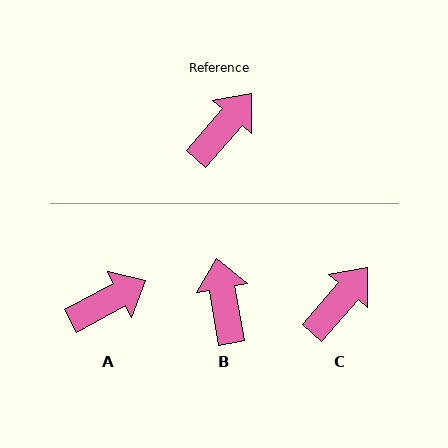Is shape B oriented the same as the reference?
No, it is off by about 51 degrees.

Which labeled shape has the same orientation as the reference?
C.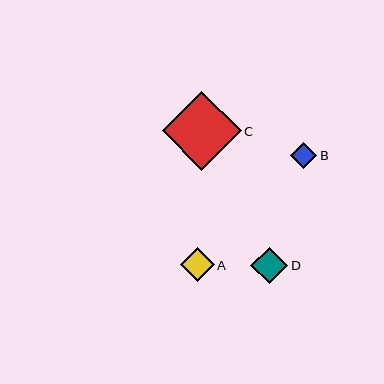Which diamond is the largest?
Diamond C is the largest with a size of approximately 79 pixels.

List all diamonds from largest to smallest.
From largest to smallest: C, D, A, B.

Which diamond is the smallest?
Diamond B is the smallest with a size of approximately 26 pixels.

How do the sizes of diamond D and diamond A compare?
Diamond D and diamond A are approximately the same size.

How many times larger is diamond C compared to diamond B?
Diamond C is approximately 3.0 times the size of diamond B.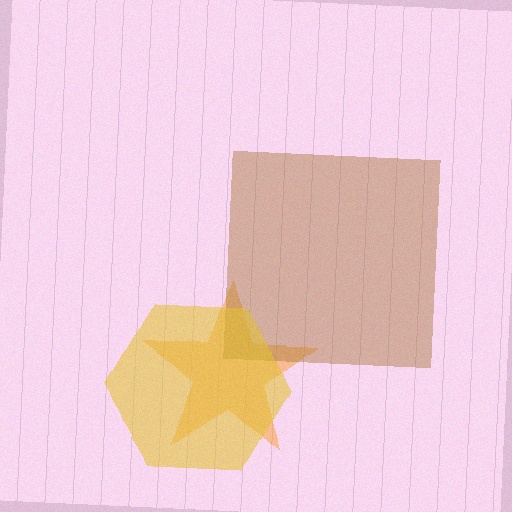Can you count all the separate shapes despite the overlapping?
Yes, there are 3 separate shapes.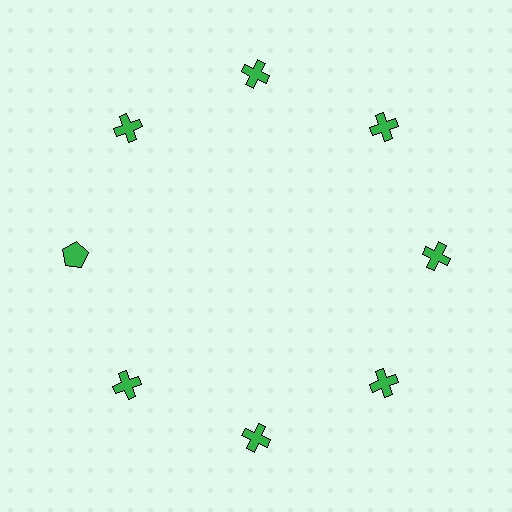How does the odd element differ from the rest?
It has a different shape: pentagon instead of cross.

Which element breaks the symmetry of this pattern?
The green pentagon at roughly the 9 o'clock position breaks the symmetry. All other shapes are green crosses.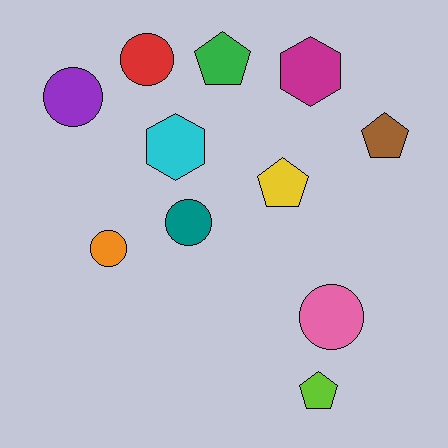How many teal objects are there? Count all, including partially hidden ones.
There is 1 teal object.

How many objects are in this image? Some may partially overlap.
There are 11 objects.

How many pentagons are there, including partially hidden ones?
There are 4 pentagons.